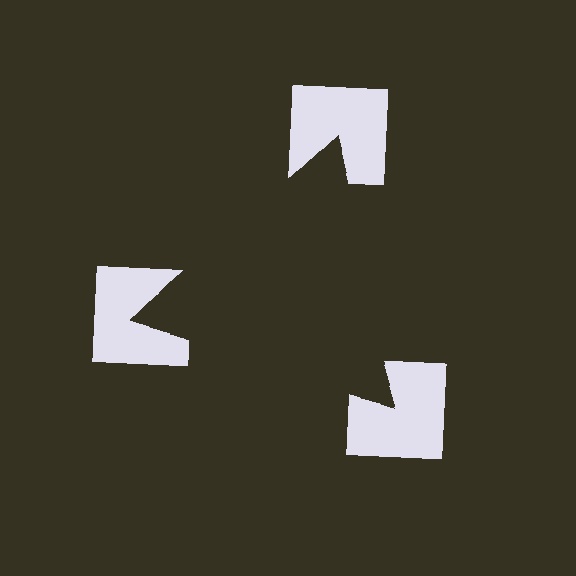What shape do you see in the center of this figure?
An illusory triangle — its edges are inferred from the aligned wedge cuts in the notched squares, not physically drawn.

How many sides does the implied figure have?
3 sides.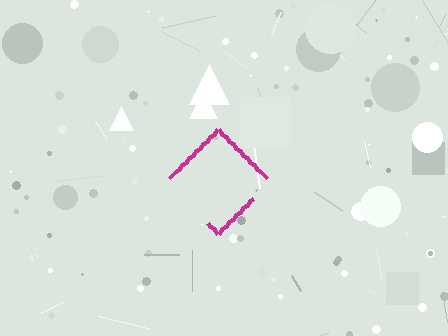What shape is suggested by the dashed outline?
The dashed outline suggests a diamond.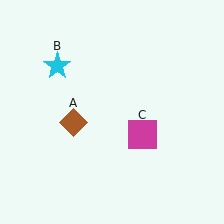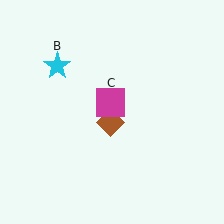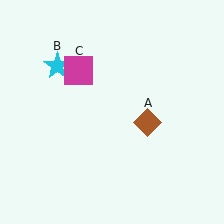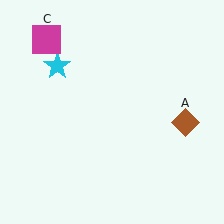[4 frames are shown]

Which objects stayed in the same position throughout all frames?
Cyan star (object B) remained stationary.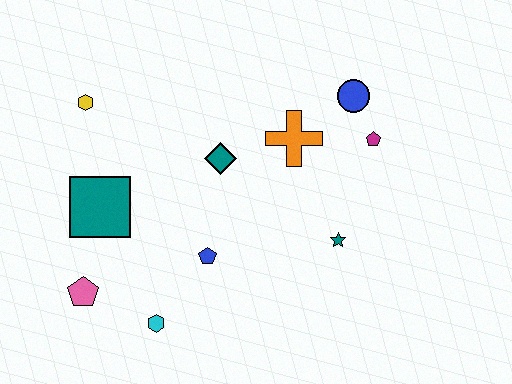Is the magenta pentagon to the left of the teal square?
No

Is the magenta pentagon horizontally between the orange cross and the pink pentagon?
No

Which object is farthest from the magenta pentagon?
The pink pentagon is farthest from the magenta pentagon.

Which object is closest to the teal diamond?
The orange cross is closest to the teal diamond.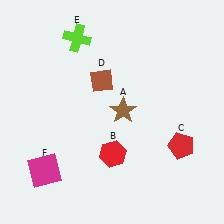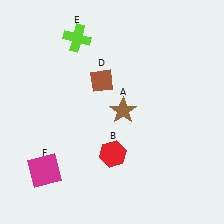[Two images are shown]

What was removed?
The red pentagon (C) was removed in Image 2.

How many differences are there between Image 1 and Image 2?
There is 1 difference between the two images.